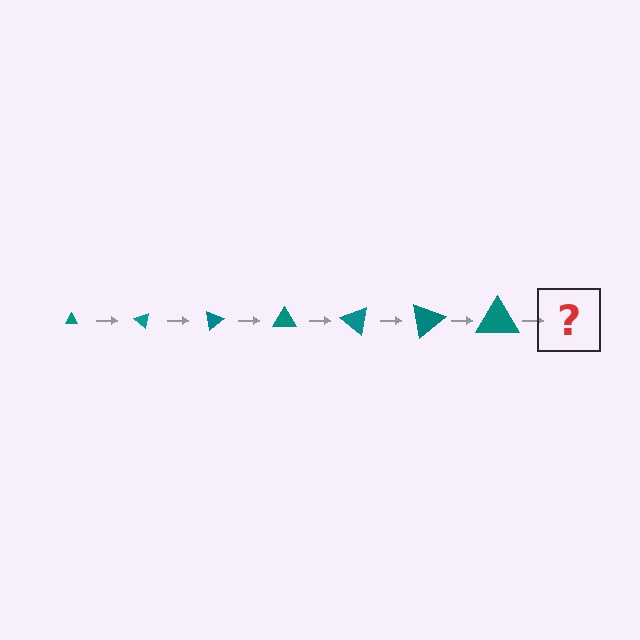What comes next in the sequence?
The next element should be a triangle, larger than the previous one and rotated 280 degrees from the start.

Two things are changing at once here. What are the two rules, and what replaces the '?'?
The two rules are that the triangle grows larger each step and it rotates 40 degrees each step. The '?' should be a triangle, larger than the previous one and rotated 280 degrees from the start.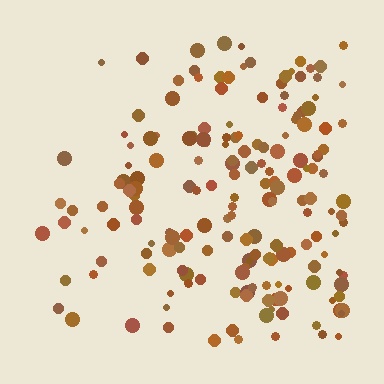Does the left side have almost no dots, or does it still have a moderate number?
Still a moderate number, just noticeably fewer than the right.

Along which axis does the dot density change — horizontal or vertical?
Horizontal.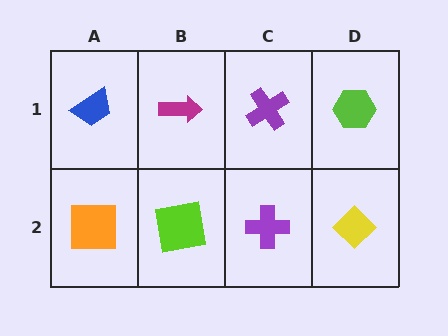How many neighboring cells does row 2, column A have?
2.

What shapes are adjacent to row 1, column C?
A purple cross (row 2, column C), a magenta arrow (row 1, column B), a lime hexagon (row 1, column D).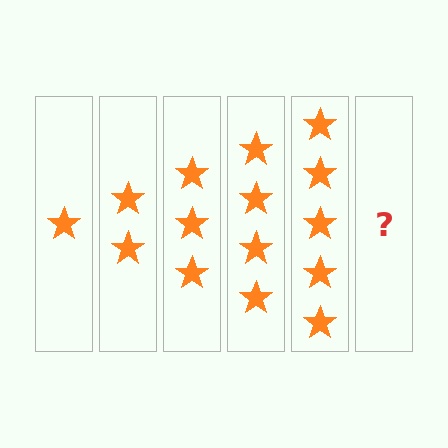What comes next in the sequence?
The next element should be 6 stars.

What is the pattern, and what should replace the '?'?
The pattern is that each step adds one more star. The '?' should be 6 stars.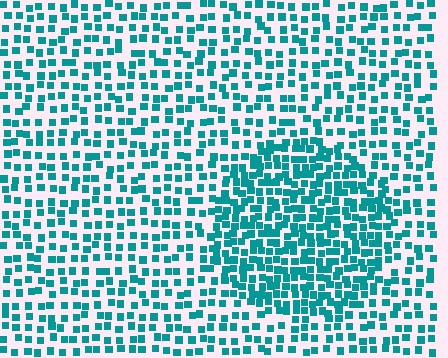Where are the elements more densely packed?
The elements are more densely packed inside the circle boundary.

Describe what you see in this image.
The image contains small teal elements arranged at two different densities. A circle-shaped region is visible where the elements are more densely packed than the surrounding area.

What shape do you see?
I see a circle.